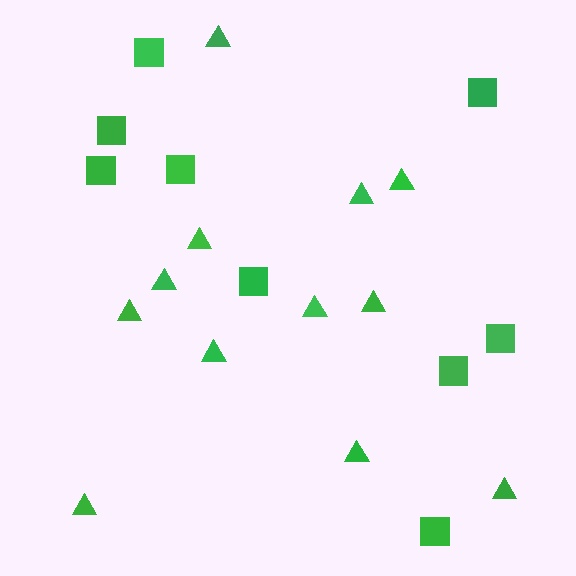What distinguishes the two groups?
There are 2 groups: one group of triangles (12) and one group of squares (9).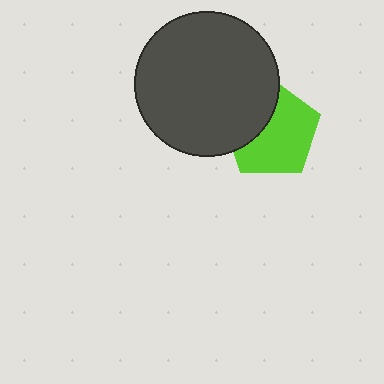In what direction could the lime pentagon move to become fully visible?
The lime pentagon could move right. That would shift it out from behind the dark gray circle entirely.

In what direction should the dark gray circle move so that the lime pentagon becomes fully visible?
The dark gray circle should move left. That is the shortest direction to clear the overlap and leave the lime pentagon fully visible.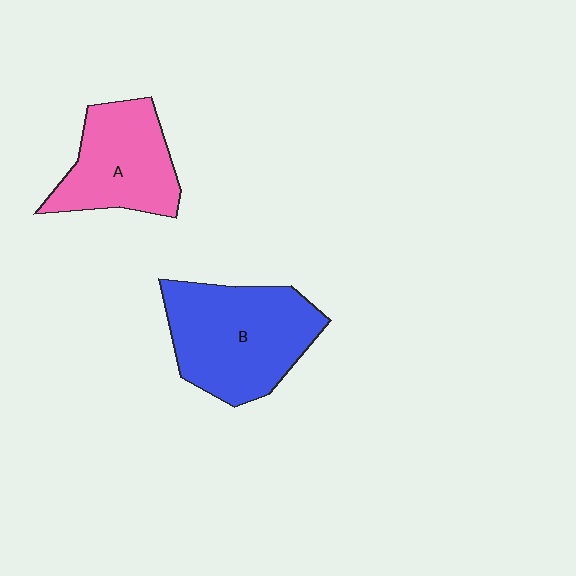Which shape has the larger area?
Shape B (blue).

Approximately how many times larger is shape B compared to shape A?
Approximately 1.3 times.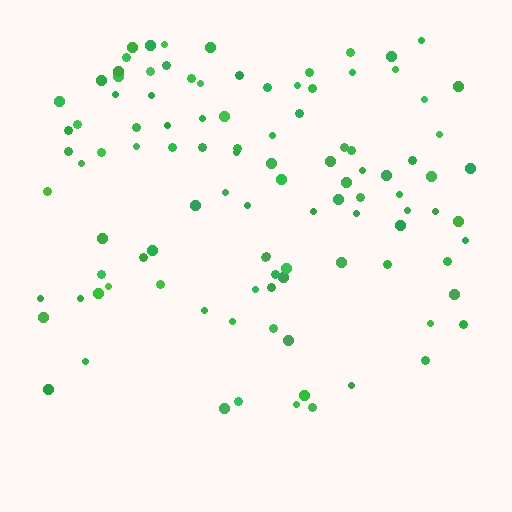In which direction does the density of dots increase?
From bottom to top, with the top side densest.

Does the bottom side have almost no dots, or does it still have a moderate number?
Still a moderate number, just noticeably fewer than the top.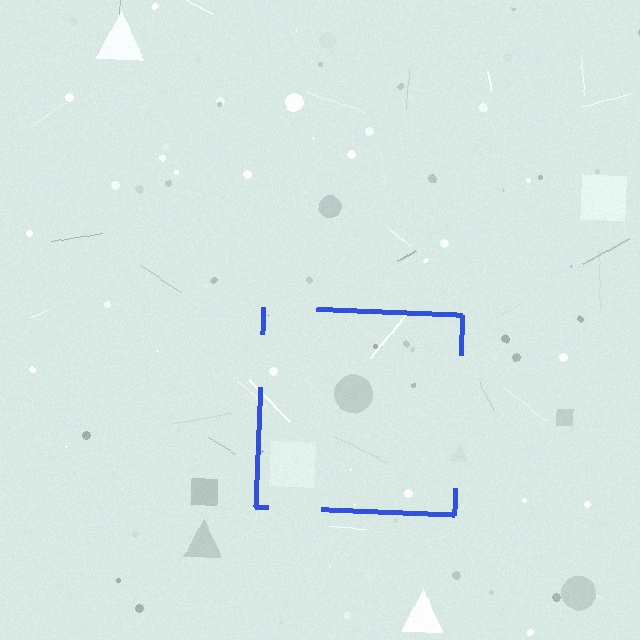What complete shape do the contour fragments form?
The contour fragments form a square.